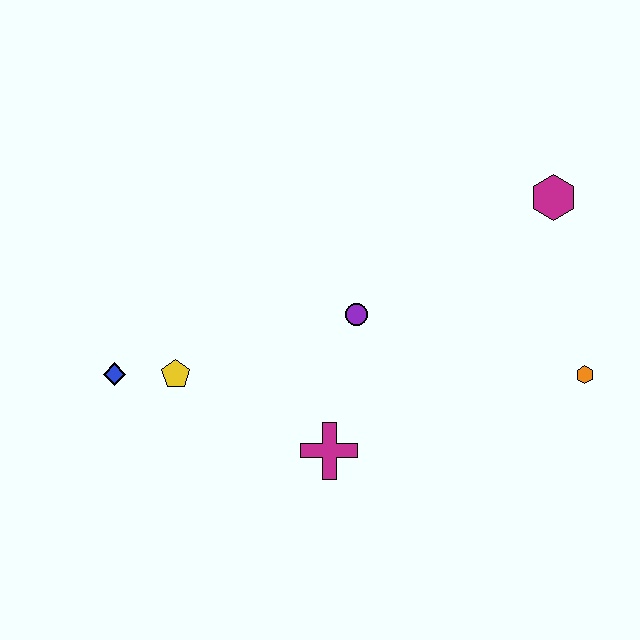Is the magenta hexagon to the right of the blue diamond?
Yes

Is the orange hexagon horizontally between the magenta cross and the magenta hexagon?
No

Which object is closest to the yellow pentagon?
The blue diamond is closest to the yellow pentagon.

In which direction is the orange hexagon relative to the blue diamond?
The orange hexagon is to the right of the blue diamond.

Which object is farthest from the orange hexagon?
The blue diamond is farthest from the orange hexagon.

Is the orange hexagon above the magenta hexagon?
No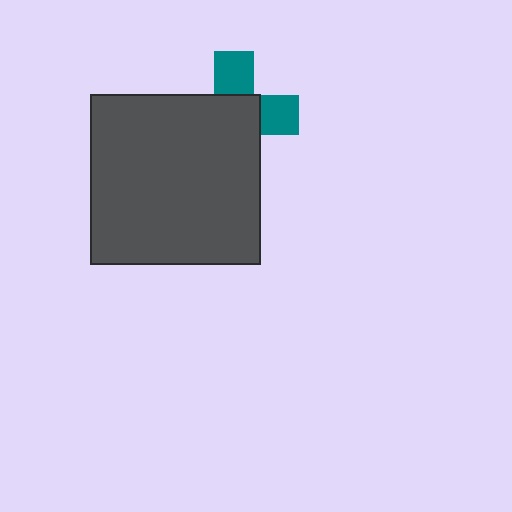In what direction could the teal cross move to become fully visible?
The teal cross could move toward the upper-right. That would shift it out from behind the dark gray square entirely.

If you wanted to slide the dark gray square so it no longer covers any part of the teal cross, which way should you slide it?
Slide it toward the lower-left — that is the most direct way to separate the two shapes.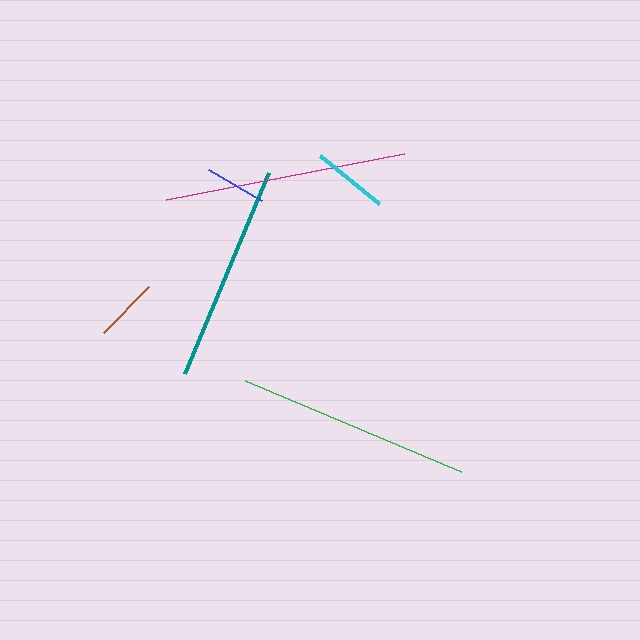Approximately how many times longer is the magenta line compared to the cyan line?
The magenta line is approximately 3.2 times the length of the cyan line.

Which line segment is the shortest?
The blue line is the shortest at approximately 62 pixels.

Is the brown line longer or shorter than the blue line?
The brown line is longer than the blue line.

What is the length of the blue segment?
The blue segment is approximately 62 pixels long.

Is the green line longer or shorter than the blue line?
The green line is longer than the blue line.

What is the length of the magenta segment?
The magenta segment is approximately 243 pixels long.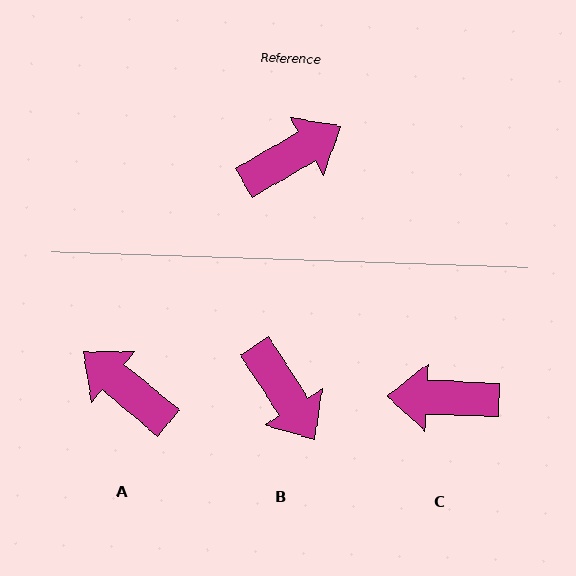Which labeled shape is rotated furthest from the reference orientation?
C, about 147 degrees away.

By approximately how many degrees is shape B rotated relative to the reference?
Approximately 88 degrees clockwise.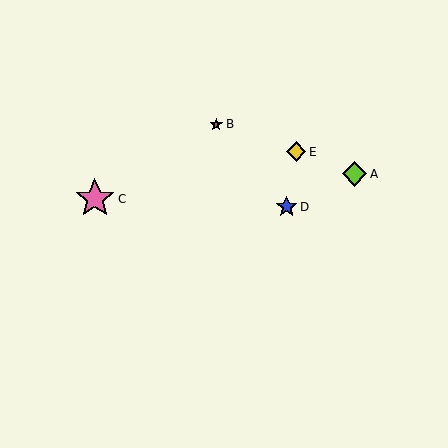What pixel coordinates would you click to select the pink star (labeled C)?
Click at (95, 199) to select the pink star C.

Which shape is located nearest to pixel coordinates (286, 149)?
The yellow diamond (labeled E) at (296, 152) is nearest to that location.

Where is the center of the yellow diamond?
The center of the yellow diamond is at (296, 152).